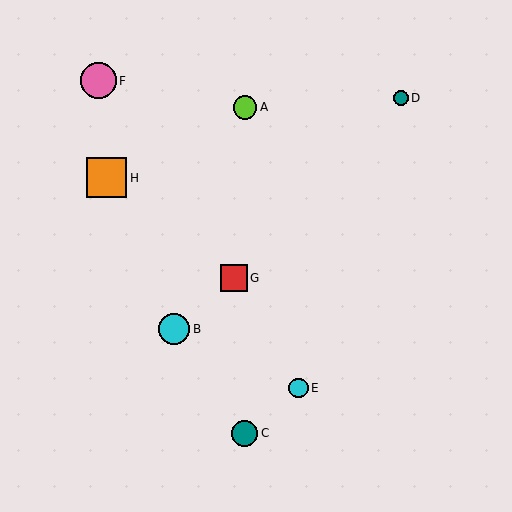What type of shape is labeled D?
Shape D is a teal circle.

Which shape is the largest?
The orange square (labeled H) is the largest.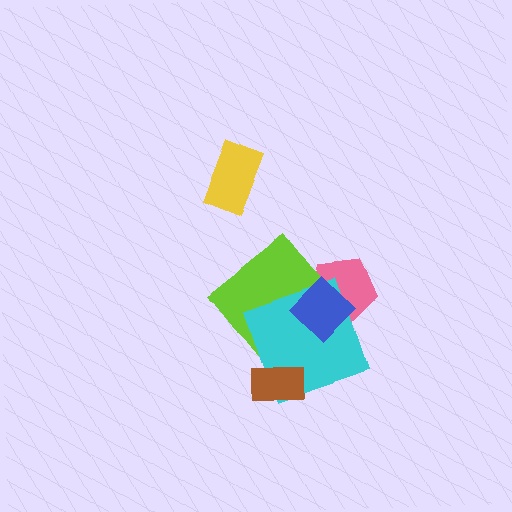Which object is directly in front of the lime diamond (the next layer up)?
The cyan square is directly in front of the lime diamond.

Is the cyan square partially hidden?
Yes, it is partially covered by another shape.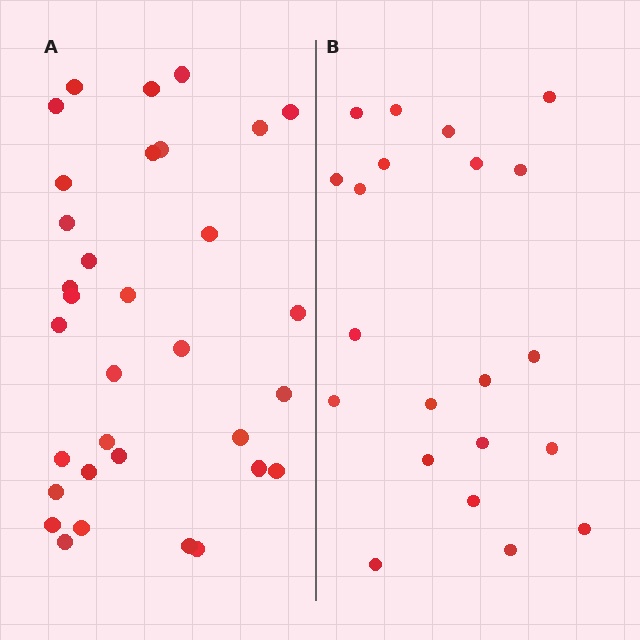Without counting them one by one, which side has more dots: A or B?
Region A (the left region) has more dots.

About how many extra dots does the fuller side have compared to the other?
Region A has roughly 12 or so more dots than region B.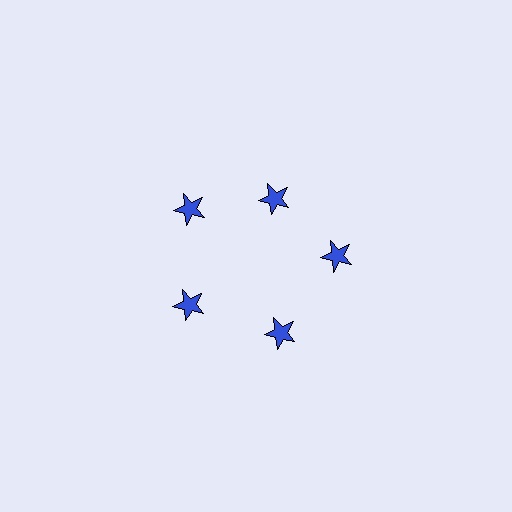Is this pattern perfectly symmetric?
No. The 5 blue stars are arranged in a ring, but one element near the 1 o'clock position is pulled inward toward the center, breaking the 5-fold rotational symmetry.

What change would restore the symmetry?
The symmetry would be restored by moving it outward, back onto the ring so that all 5 stars sit at equal angles and equal distance from the center.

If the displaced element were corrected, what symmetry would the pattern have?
It would have 5-fold rotational symmetry — the pattern would map onto itself every 72 degrees.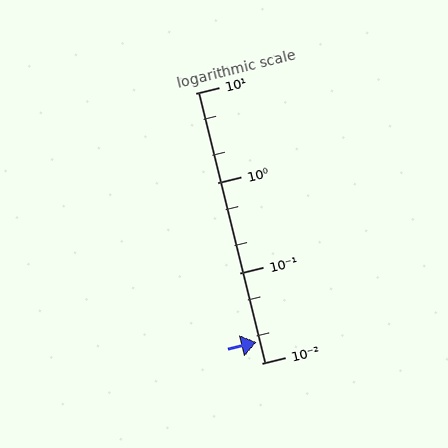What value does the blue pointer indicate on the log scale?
The pointer indicates approximately 0.017.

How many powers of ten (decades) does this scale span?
The scale spans 3 decades, from 0.01 to 10.